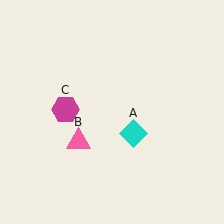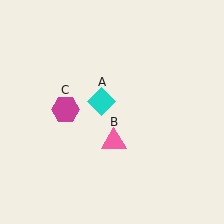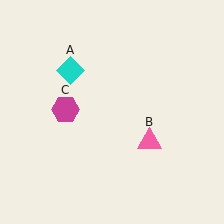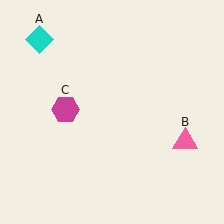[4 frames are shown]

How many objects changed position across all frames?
2 objects changed position: cyan diamond (object A), pink triangle (object B).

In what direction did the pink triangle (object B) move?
The pink triangle (object B) moved right.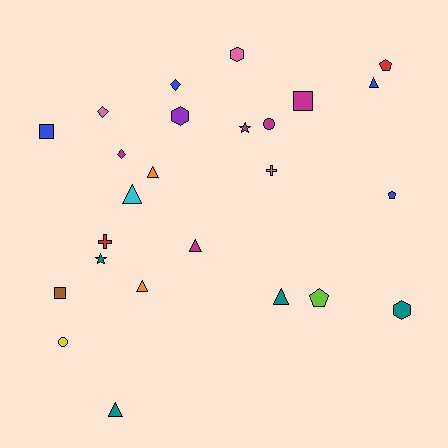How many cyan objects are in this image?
There is 1 cyan object.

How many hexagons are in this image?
There are 3 hexagons.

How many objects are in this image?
There are 25 objects.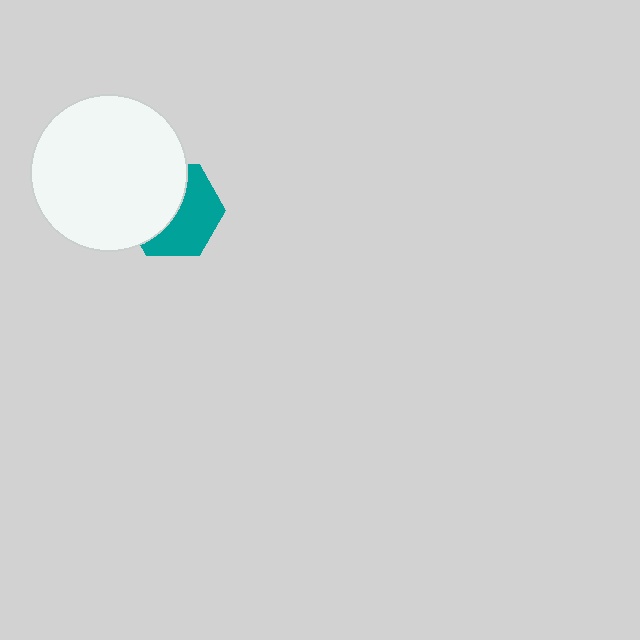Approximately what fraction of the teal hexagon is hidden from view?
Roughly 49% of the teal hexagon is hidden behind the white circle.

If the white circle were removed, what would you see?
You would see the complete teal hexagon.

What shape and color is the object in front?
The object in front is a white circle.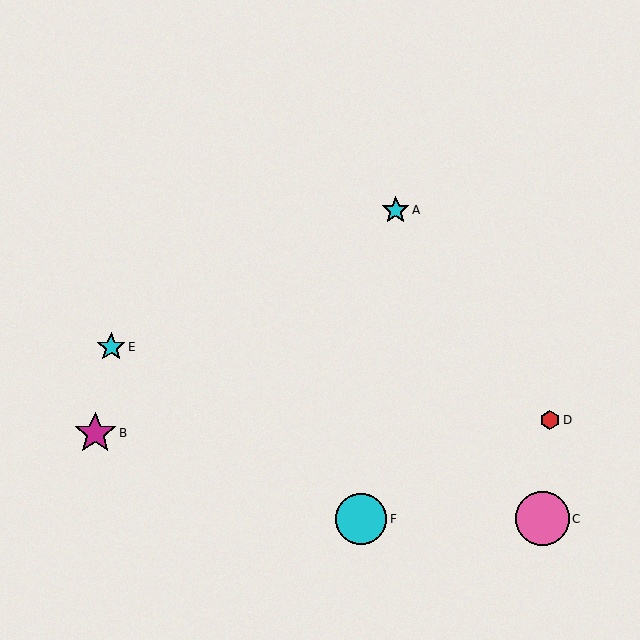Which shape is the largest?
The pink circle (labeled C) is the largest.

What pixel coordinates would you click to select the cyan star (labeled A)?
Click at (396, 210) to select the cyan star A.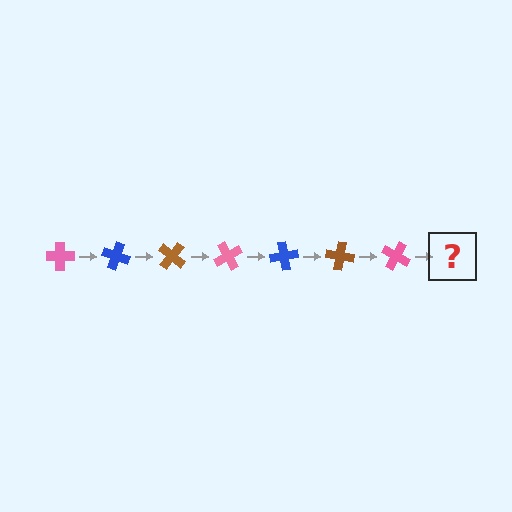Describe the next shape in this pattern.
It should be a blue cross, rotated 140 degrees from the start.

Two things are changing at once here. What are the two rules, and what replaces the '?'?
The two rules are that it rotates 20 degrees each step and the color cycles through pink, blue, and brown. The '?' should be a blue cross, rotated 140 degrees from the start.